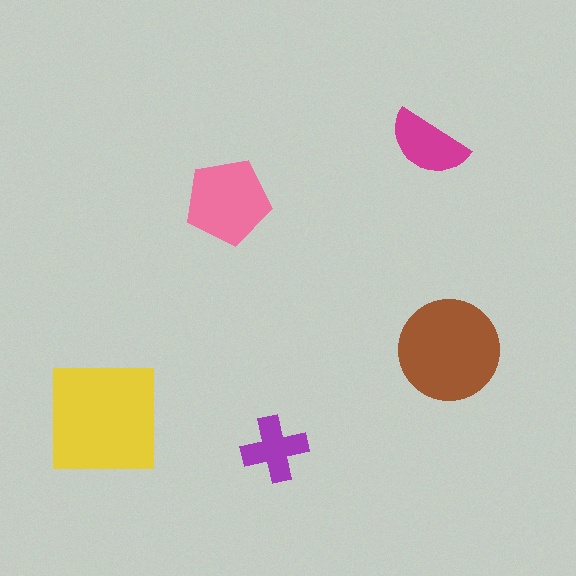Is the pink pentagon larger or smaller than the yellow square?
Smaller.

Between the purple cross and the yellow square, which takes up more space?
The yellow square.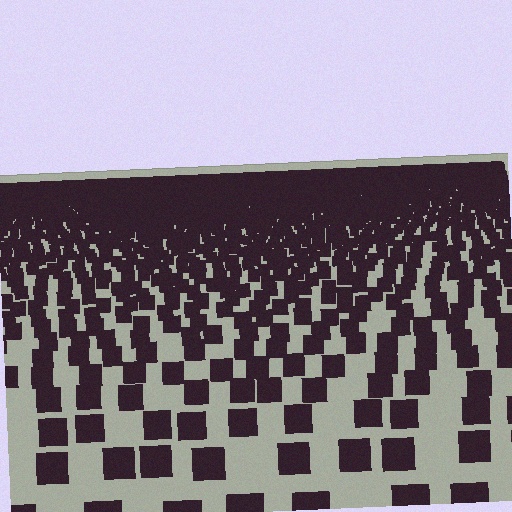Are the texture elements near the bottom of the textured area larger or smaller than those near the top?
Larger. Near the bottom, elements are closer to the viewer and appear at a bigger on-screen size.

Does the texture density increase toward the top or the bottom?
Density increases toward the top.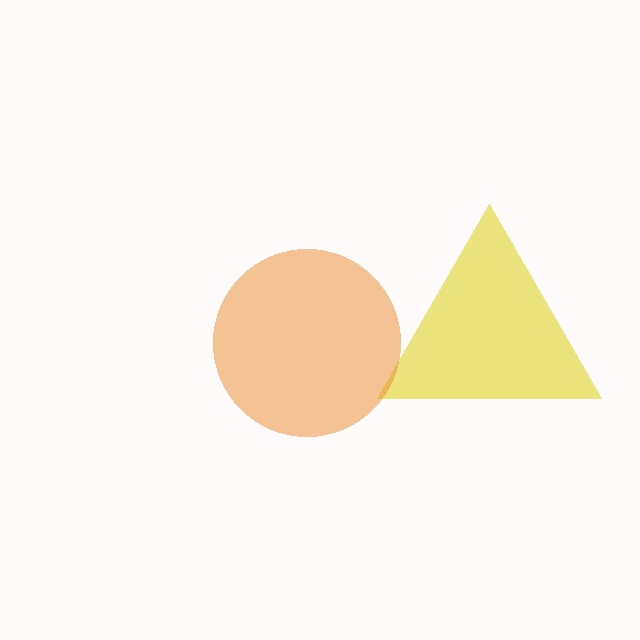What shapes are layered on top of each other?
The layered shapes are: a yellow triangle, an orange circle.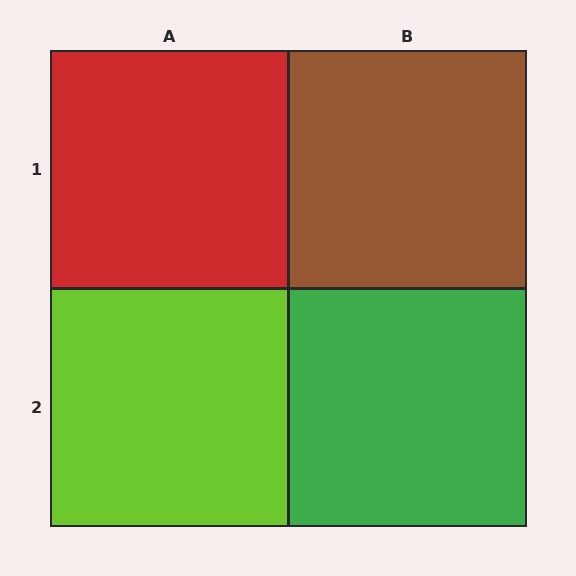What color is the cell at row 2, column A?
Lime.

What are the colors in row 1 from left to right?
Red, brown.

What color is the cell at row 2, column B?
Green.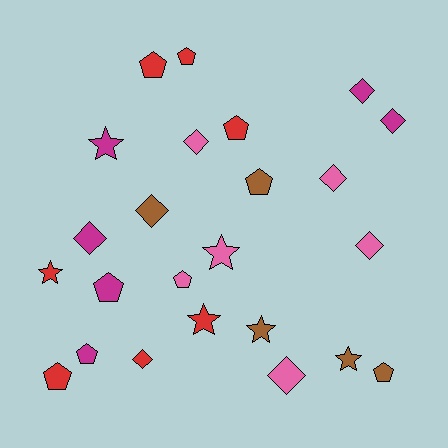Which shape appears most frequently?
Diamond, with 9 objects.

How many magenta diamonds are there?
There are 3 magenta diamonds.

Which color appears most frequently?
Red, with 7 objects.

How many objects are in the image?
There are 24 objects.